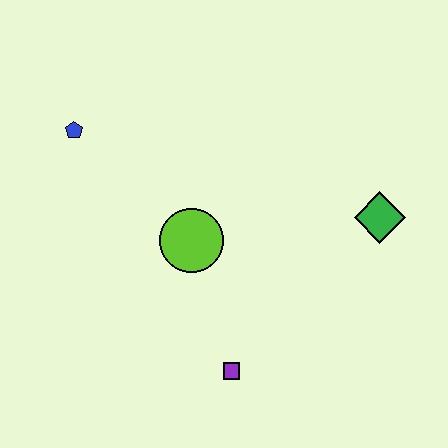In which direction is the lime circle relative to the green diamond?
The lime circle is to the left of the green diamond.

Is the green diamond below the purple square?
No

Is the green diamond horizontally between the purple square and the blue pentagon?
No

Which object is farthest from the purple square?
The blue pentagon is farthest from the purple square.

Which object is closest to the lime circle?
The purple square is closest to the lime circle.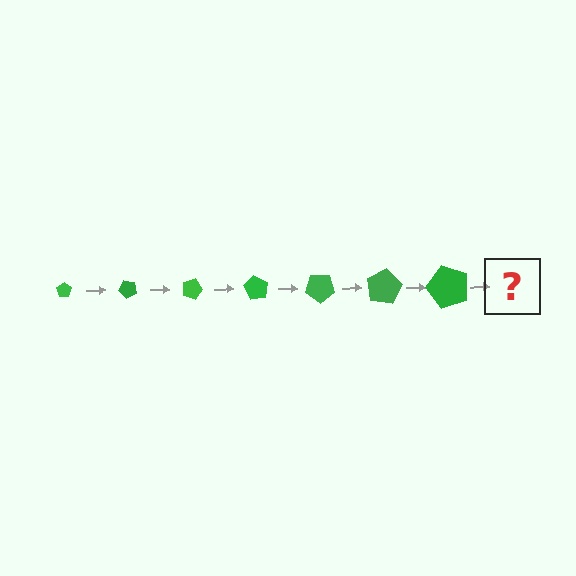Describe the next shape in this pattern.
It should be a pentagon, larger than the previous one and rotated 315 degrees from the start.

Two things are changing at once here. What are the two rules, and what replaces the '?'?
The two rules are that the pentagon grows larger each step and it rotates 45 degrees each step. The '?' should be a pentagon, larger than the previous one and rotated 315 degrees from the start.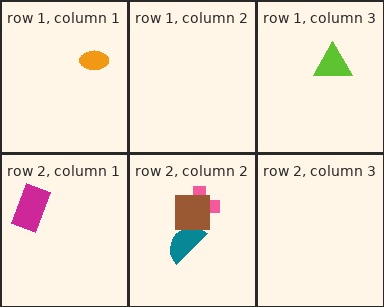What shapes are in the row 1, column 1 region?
The orange ellipse.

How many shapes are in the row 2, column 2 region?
3.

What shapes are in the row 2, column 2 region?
The pink cross, the teal semicircle, the brown square.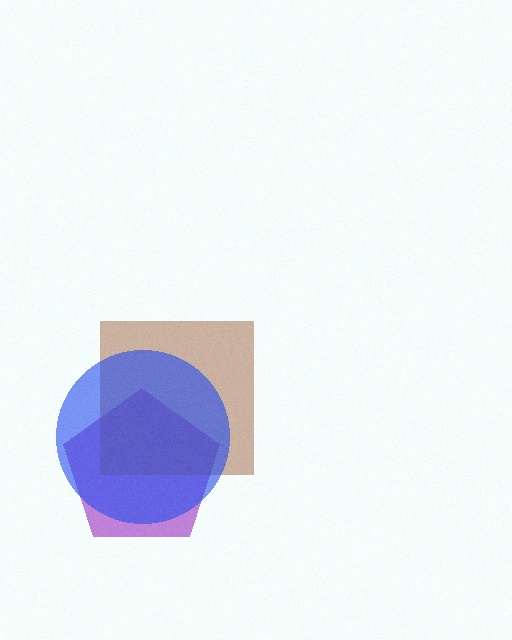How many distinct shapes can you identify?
There are 3 distinct shapes: a purple pentagon, a brown square, a blue circle.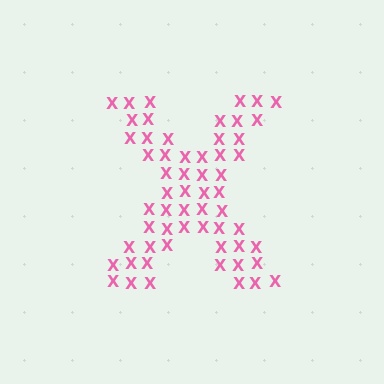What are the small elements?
The small elements are letter X's.